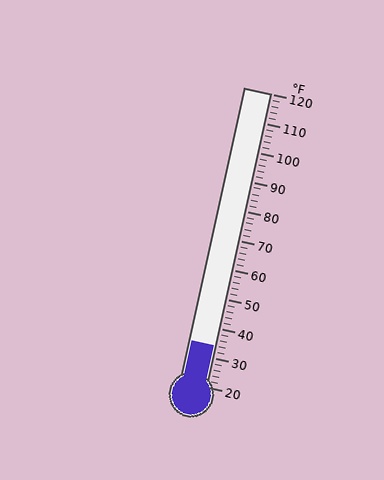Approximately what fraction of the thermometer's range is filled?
The thermometer is filled to approximately 15% of its range.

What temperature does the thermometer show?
The thermometer shows approximately 34°F.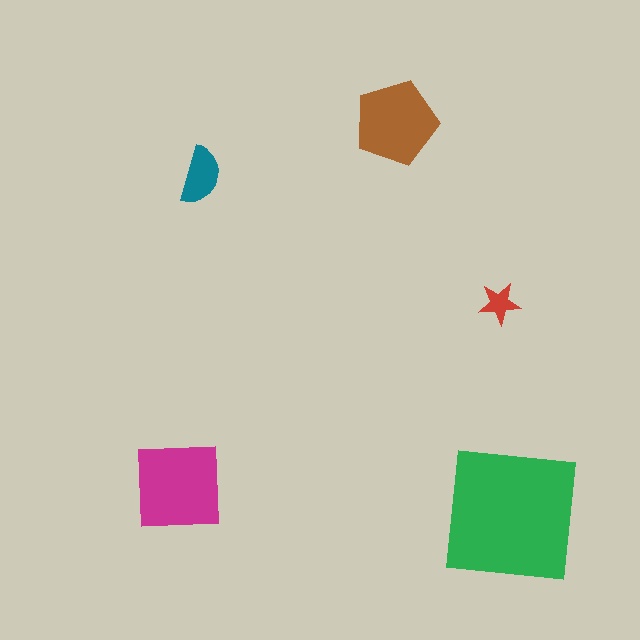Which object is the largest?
The green square.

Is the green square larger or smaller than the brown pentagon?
Larger.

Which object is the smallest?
The red star.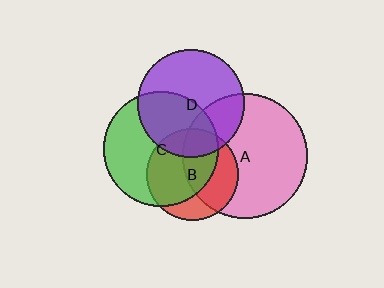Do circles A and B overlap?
Yes.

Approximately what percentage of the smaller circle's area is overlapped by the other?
Approximately 50%.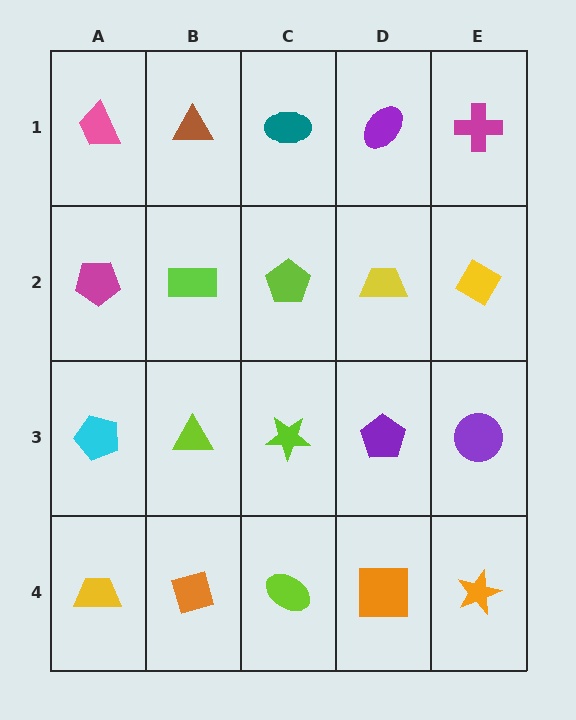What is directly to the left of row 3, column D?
A lime star.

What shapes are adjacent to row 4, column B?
A lime triangle (row 3, column B), a yellow trapezoid (row 4, column A), a lime ellipse (row 4, column C).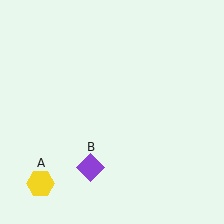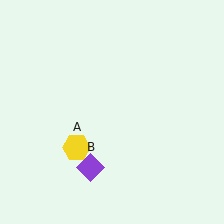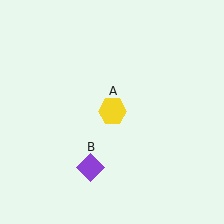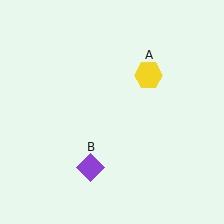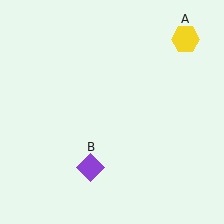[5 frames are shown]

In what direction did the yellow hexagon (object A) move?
The yellow hexagon (object A) moved up and to the right.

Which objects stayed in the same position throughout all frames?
Purple diamond (object B) remained stationary.